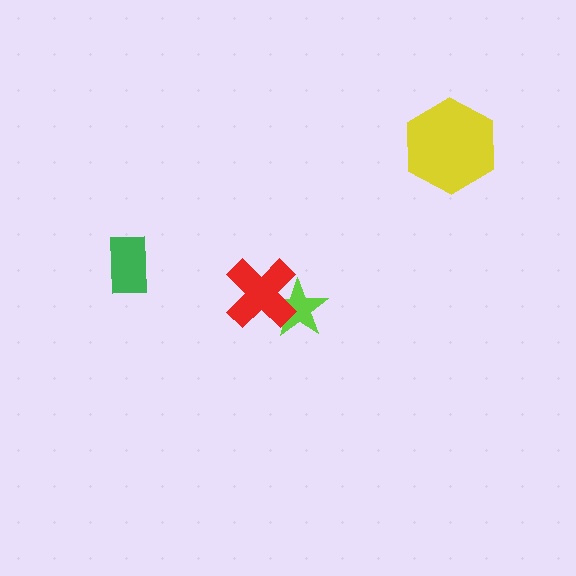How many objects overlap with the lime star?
1 object overlaps with the lime star.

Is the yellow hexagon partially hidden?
No, no other shape covers it.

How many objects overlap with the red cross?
1 object overlaps with the red cross.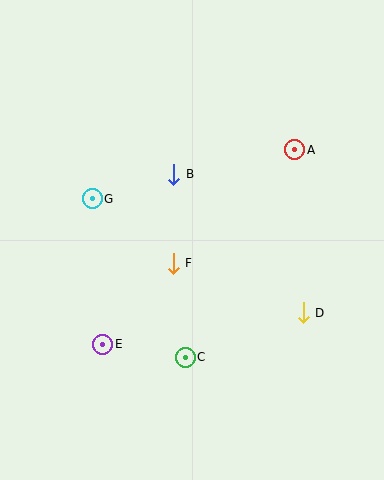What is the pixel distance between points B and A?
The distance between B and A is 124 pixels.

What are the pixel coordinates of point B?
Point B is at (174, 174).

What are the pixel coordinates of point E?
Point E is at (103, 344).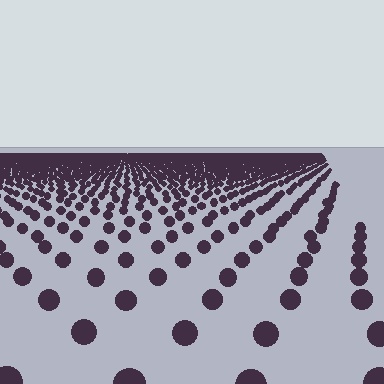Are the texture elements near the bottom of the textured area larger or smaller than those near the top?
Larger. Near the bottom, elements are closer to the viewer and appear at a bigger on-screen size.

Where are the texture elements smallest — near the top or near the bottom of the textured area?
Near the top.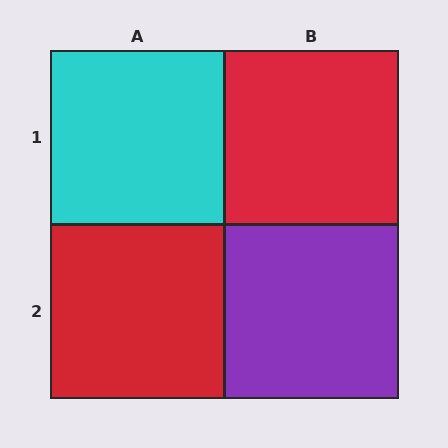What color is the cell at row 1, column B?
Red.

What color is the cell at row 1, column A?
Cyan.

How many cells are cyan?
1 cell is cyan.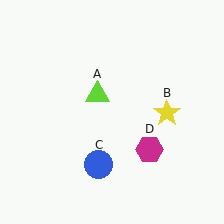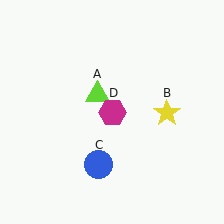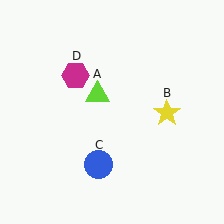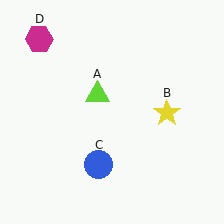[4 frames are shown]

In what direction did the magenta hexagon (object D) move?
The magenta hexagon (object D) moved up and to the left.